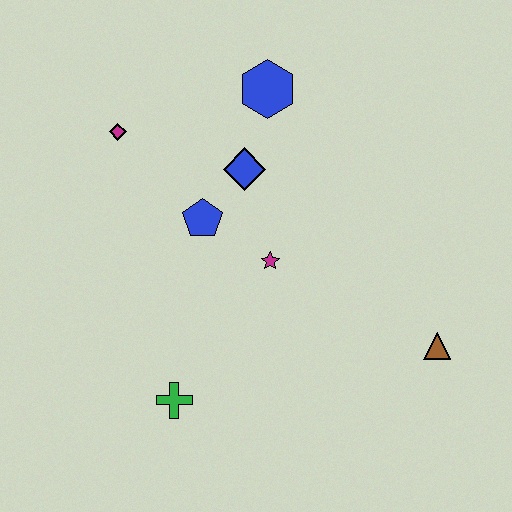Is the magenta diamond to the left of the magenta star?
Yes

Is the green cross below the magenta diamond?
Yes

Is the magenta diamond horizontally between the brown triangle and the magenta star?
No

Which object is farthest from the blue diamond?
The brown triangle is farthest from the blue diamond.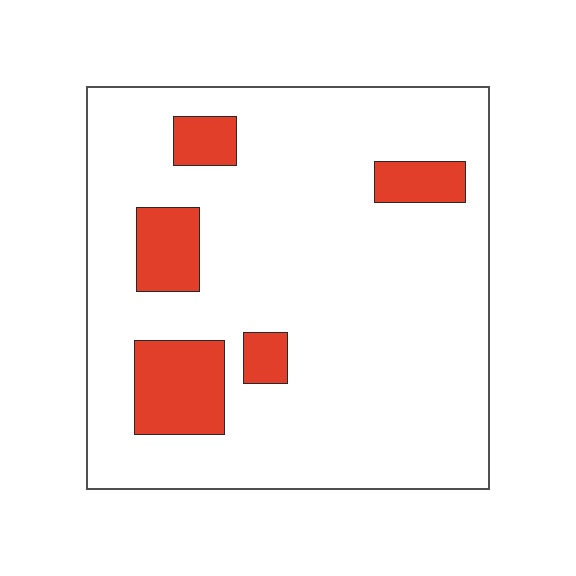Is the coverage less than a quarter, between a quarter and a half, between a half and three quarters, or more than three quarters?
Less than a quarter.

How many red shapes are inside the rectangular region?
5.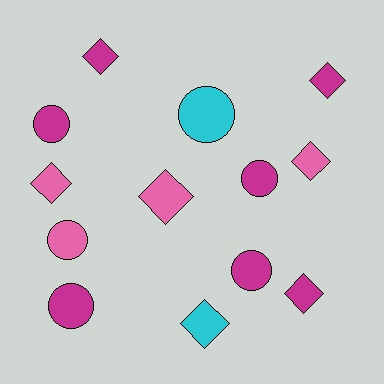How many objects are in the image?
There are 13 objects.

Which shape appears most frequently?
Diamond, with 7 objects.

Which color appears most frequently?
Magenta, with 7 objects.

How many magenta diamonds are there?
There are 3 magenta diamonds.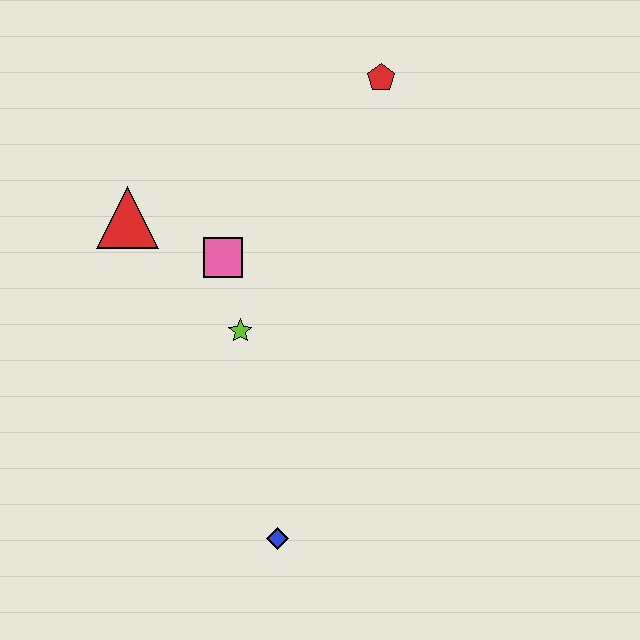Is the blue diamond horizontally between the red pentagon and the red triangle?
Yes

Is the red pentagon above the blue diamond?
Yes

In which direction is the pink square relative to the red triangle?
The pink square is to the right of the red triangle.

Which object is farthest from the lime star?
The red pentagon is farthest from the lime star.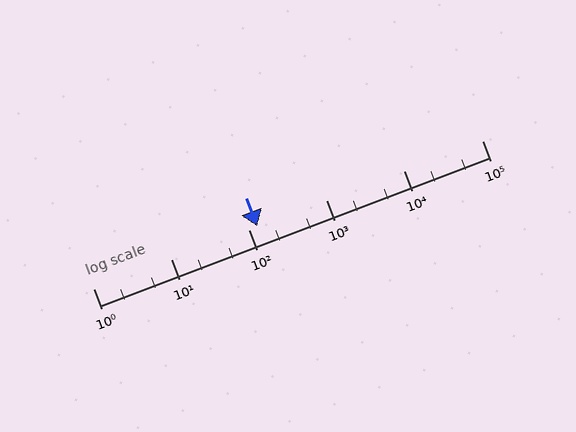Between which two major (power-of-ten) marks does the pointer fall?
The pointer is between 100 and 1000.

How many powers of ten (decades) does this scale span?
The scale spans 5 decades, from 1 to 100000.